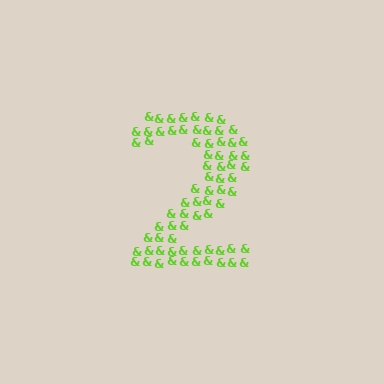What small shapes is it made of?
It is made of small ampersands.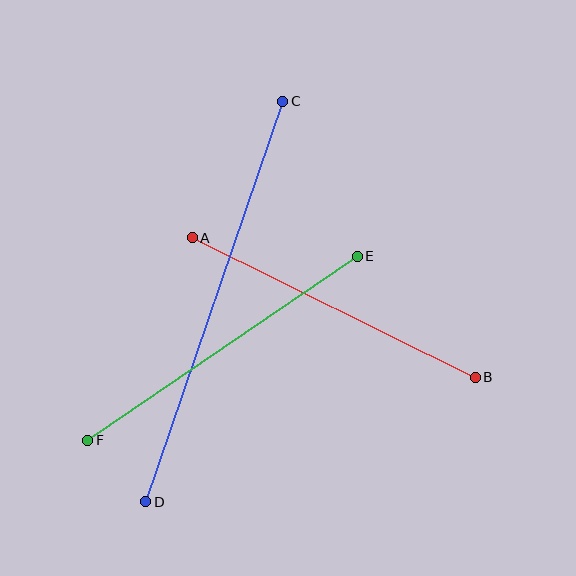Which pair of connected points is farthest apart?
Points C and D are farthest apart.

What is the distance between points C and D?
The distance is approximately 423 pixels.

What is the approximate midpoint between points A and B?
The midpoint is at approximately (334, 307) pixels.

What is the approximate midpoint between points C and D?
The midpoint is at approximately (214, 301) pixels.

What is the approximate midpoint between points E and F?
The midpoint is at approximately (223, 348) pixels.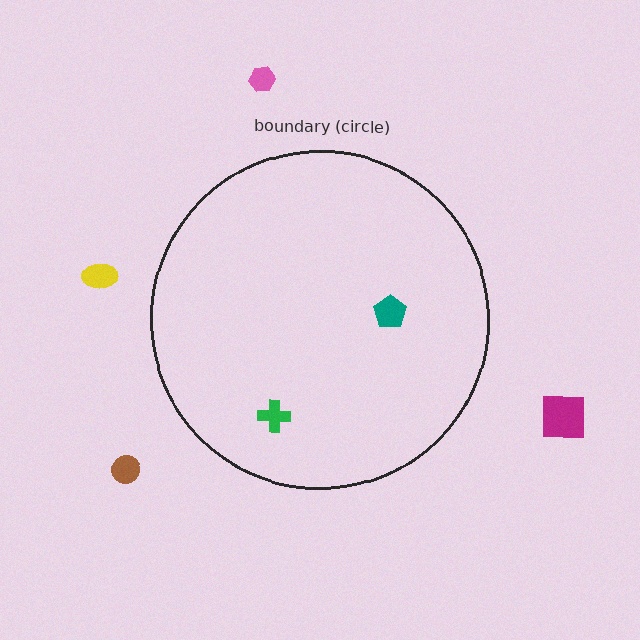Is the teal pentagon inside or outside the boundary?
Inside.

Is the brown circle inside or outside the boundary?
Outside.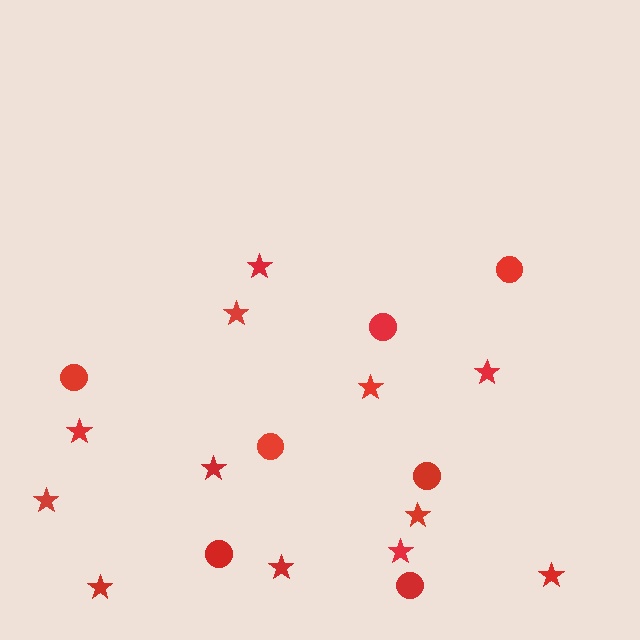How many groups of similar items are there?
There are 2 groups: one group of stars (12) and one group of circles (7).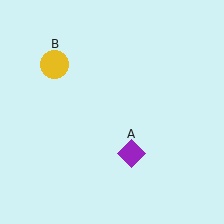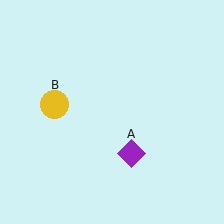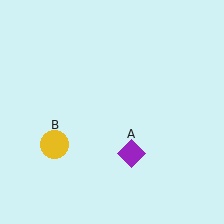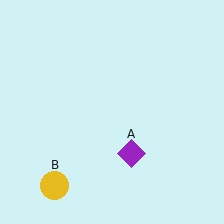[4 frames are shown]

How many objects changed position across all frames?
1 object changed position: yellow circle (object B).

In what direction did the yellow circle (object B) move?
The yellow circle (object B) moved down.